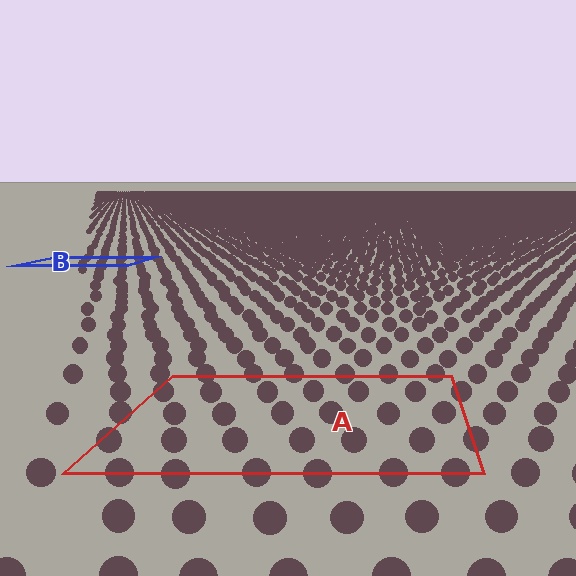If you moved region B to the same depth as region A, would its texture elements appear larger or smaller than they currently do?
They would appear larger. At a closer depth, the same texture elements are projected at a bigger on-screen size.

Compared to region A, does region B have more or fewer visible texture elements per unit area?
Region B has more texture elements per unit area — they are packed more densely because it is farther away.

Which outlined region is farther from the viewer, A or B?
Region B is farther from the viewer — the texture elements inside it appear smaller and more densely packed.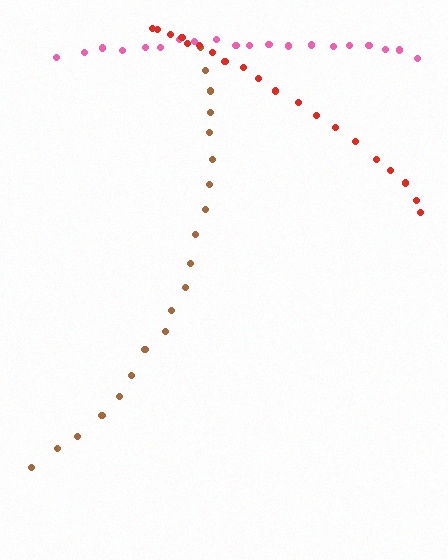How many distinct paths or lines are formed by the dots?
There are 3 distinct paths.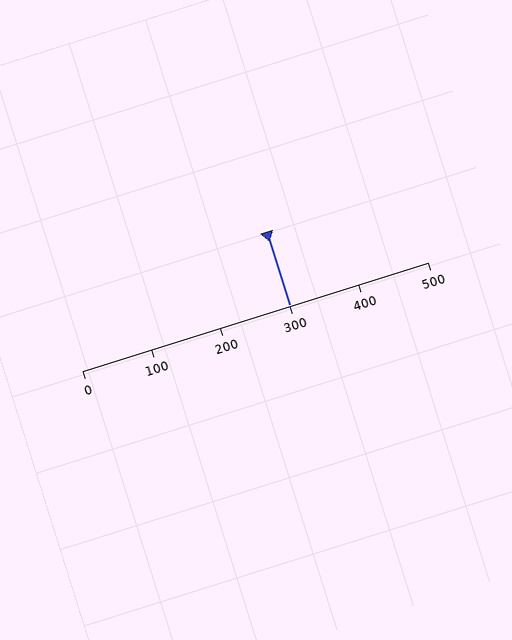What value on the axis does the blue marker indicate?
The marker indicates approximately 300.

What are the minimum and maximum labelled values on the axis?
The axis runs from 0 to 500.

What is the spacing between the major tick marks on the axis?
The major ticks are spaced 100 apart.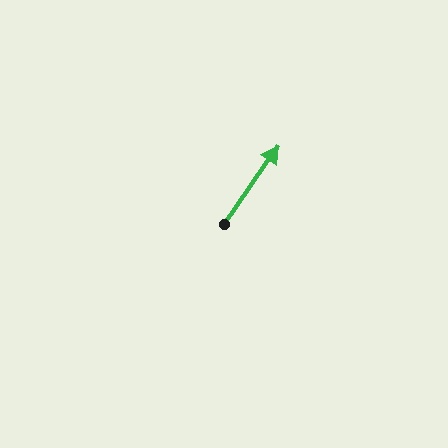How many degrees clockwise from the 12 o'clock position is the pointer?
Approximately 35 degrees.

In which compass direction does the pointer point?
Northeast.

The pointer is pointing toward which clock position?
Roughly 1 o'clock.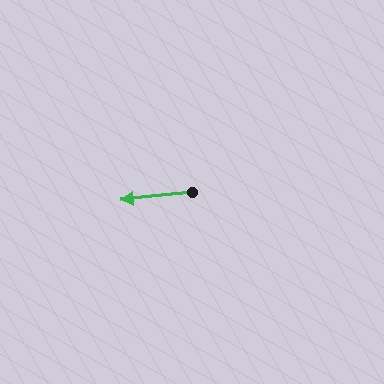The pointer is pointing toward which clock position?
Roughly 9 o'clock.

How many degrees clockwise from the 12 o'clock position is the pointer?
Approximately 264 degrees.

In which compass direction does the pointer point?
West.